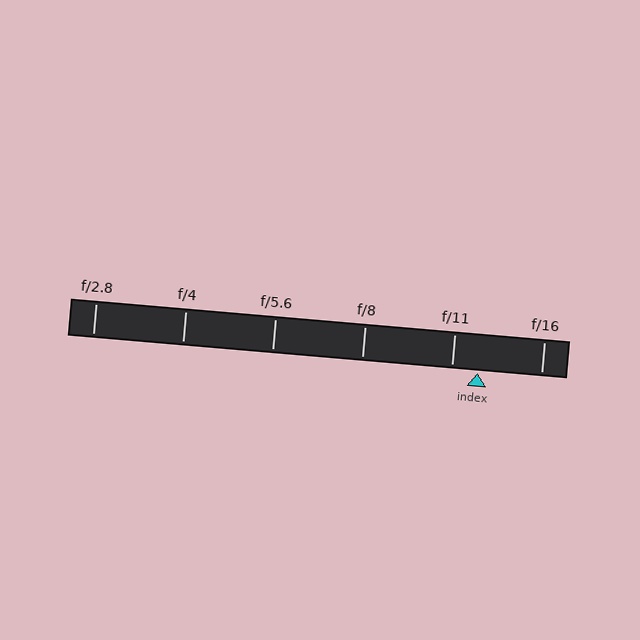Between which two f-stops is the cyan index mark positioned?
The index mark is between f/11 and f/16.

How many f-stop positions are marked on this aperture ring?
There are 6 f-stop positions marked.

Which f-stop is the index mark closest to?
The index mark is closest to f/11.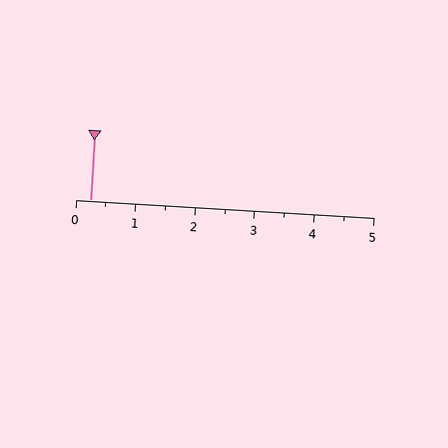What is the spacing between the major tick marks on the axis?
The major ticks are spaced 1 apart.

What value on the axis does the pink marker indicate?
The marker indicates approximately 0.2.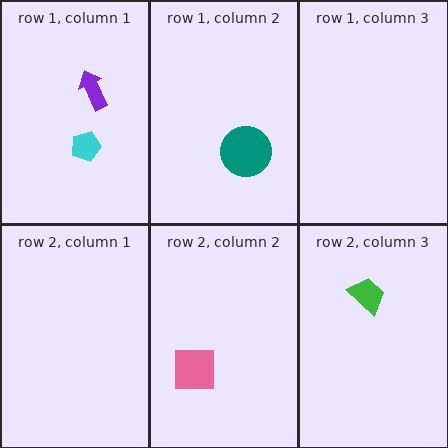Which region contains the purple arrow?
The row 1, column 1 region.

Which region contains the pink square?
The row 2, column 2 region.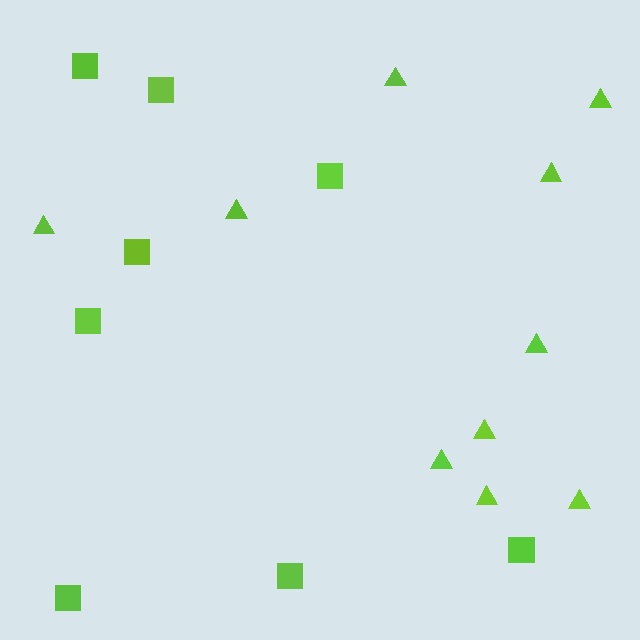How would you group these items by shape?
There are 2 groups: one group of triangles (10) and one group of squares (8).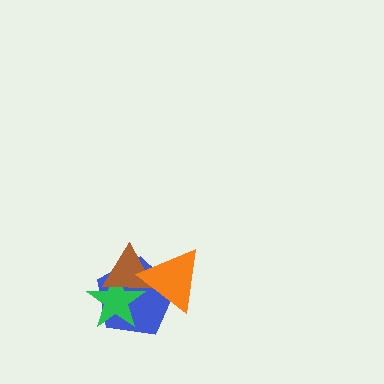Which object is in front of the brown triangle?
The orange triangle is in front of the brown triangle.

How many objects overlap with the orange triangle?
3 objects overlap with the orange triangle.